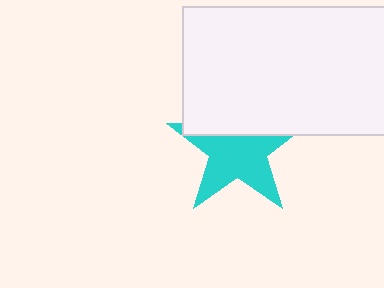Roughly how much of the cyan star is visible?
About half of it is visible (roughly 64%).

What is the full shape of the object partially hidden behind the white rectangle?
The partially hidden object is a cyan star.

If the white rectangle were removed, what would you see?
You would see the complete cyan star.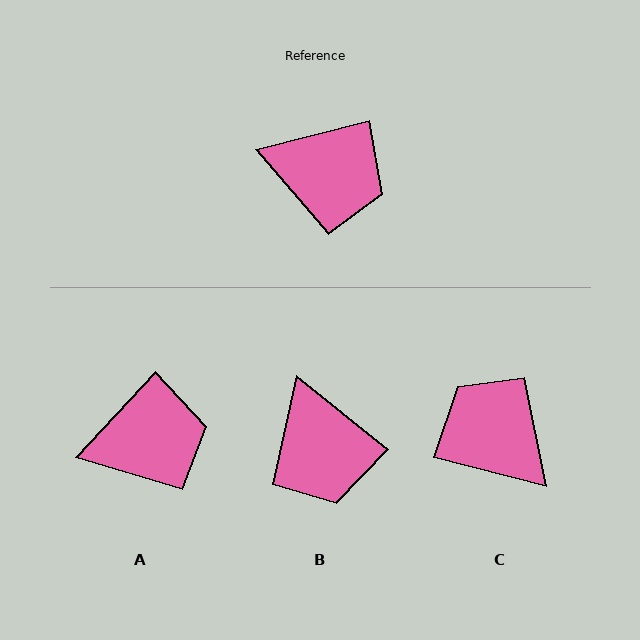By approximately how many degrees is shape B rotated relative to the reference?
Approximately 53 degrees clockwise.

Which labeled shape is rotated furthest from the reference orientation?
C, about 151 degrees away.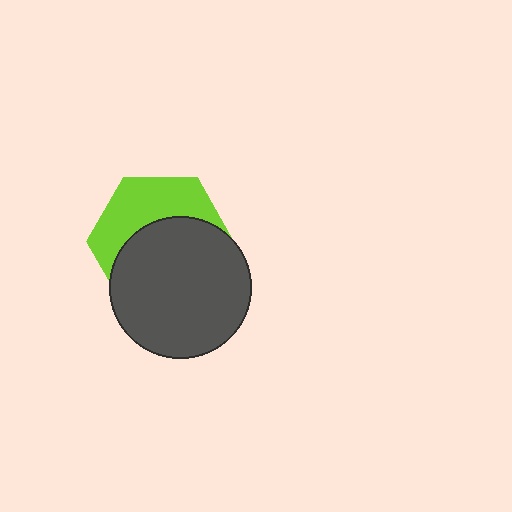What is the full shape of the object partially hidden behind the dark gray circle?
The partially hidden object is a lime hexagon.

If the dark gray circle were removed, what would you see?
You would see the complete lime hexagon.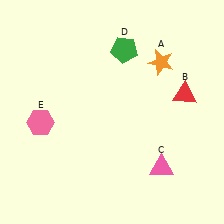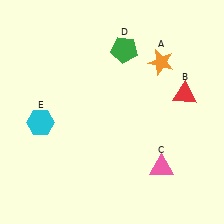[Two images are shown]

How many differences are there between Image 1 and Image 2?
There is 1 difference between the two images.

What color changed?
The hexagon (E) changed from pink in Image 1 to cyan in Image 2.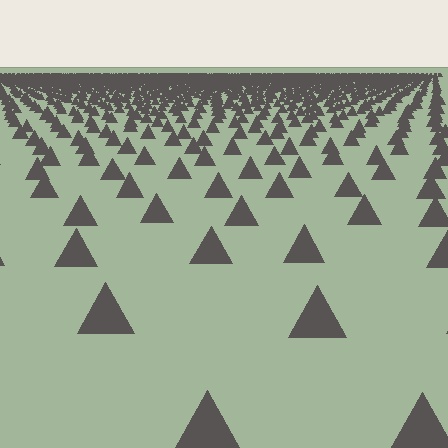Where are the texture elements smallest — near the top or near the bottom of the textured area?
Near the top.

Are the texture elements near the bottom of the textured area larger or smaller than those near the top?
Larger. Near the bottom, elements are closer to the viewer and appear at a bigger on-screen size.